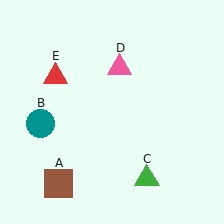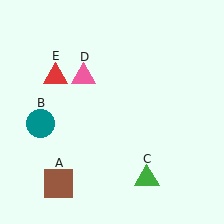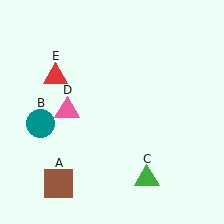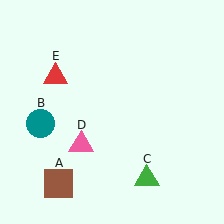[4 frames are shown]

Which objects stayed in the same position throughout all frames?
Brown square (object A) and teal circle (object B) and green triangle (object C) and red triangle (object E) remained stationary.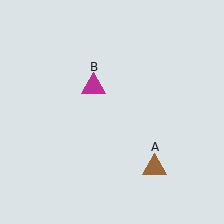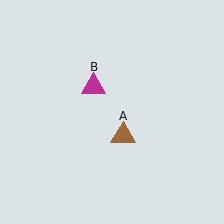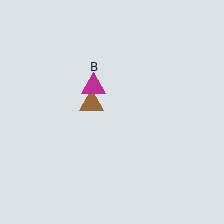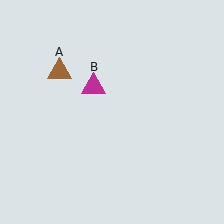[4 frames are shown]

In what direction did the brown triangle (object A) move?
The brown triangle (object A) moved up and to the left.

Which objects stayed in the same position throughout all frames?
Magenta triangle (object B) remained stationary.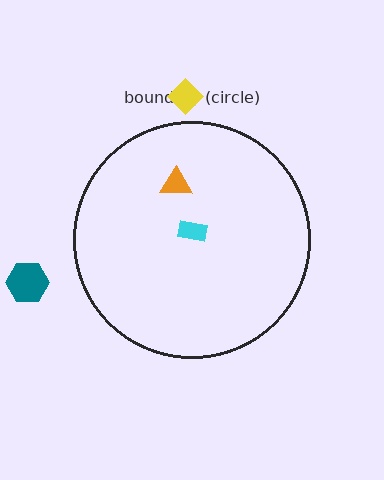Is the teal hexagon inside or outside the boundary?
Outside.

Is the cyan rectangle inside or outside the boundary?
Inside.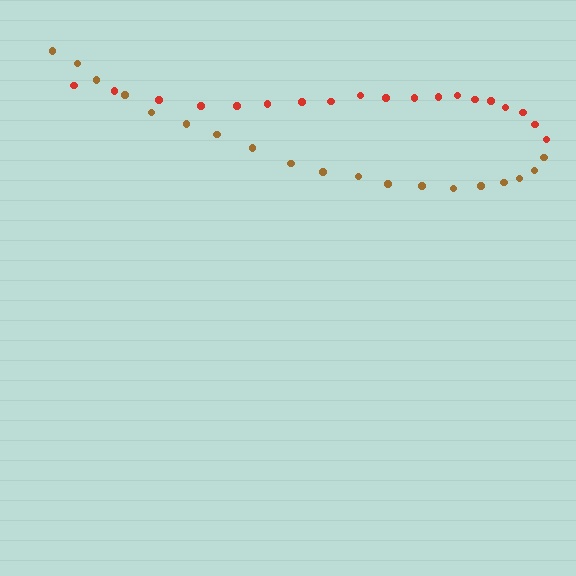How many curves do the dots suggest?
There are 2 distinct paths.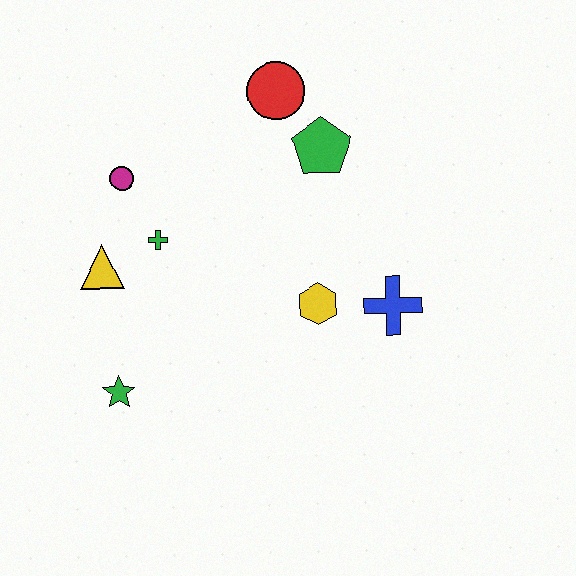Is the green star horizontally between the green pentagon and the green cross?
No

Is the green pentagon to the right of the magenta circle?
Yes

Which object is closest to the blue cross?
The yellow hexagon is closest to the blue cross.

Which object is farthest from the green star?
The red circle is farthest from the green star.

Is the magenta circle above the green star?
Yes